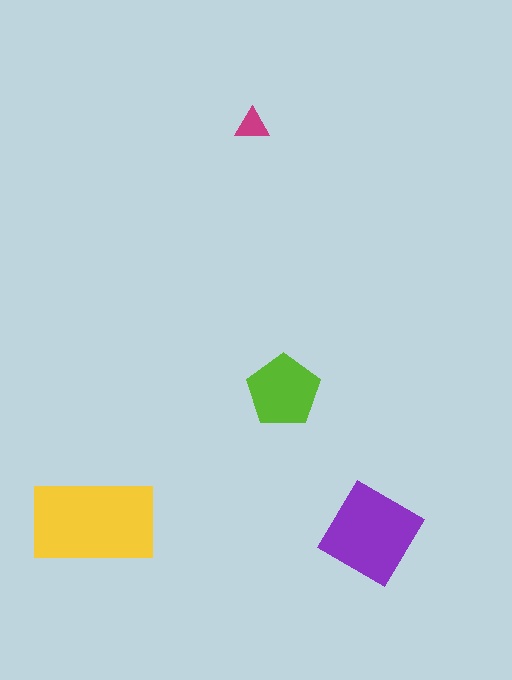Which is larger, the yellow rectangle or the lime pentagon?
The yellow rectangle.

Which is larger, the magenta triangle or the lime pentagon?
The lime pentagon.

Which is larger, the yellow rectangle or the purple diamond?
The yellow rectangle.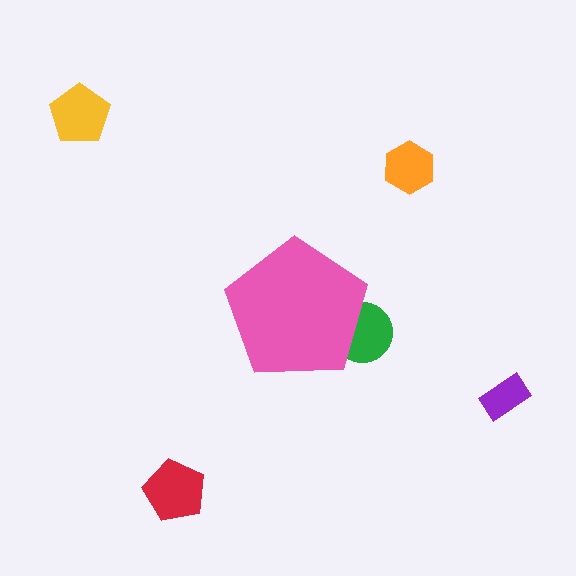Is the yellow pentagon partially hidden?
No, the yellow pentagon is fully visible.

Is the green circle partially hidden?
Yes, the green circle is partially hidden behind the pink pentagon.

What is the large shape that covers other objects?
A pink pentagon.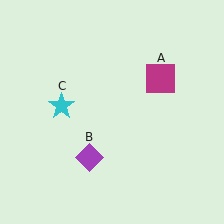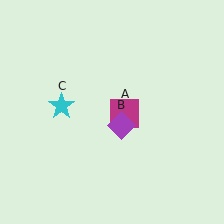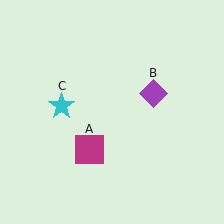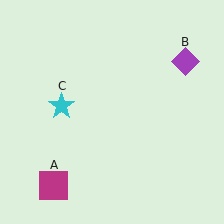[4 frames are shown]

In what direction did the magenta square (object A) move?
The magenta square (object A) moved down and to the left.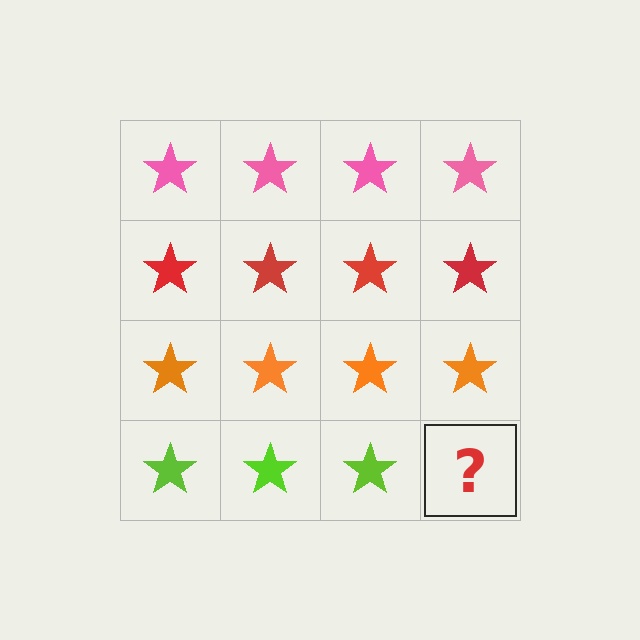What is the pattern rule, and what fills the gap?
The rule is that each row has a consistent color. The gap should be filled with a lime star.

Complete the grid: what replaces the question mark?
The question mark should be replaced with a lime star.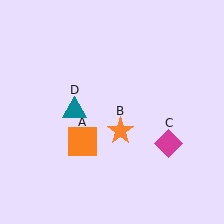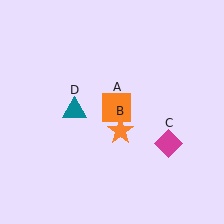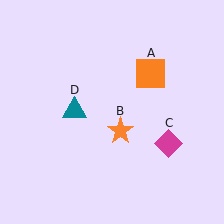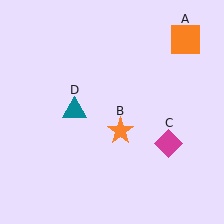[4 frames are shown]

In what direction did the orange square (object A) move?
The orange square (object A) moved up and to the right.